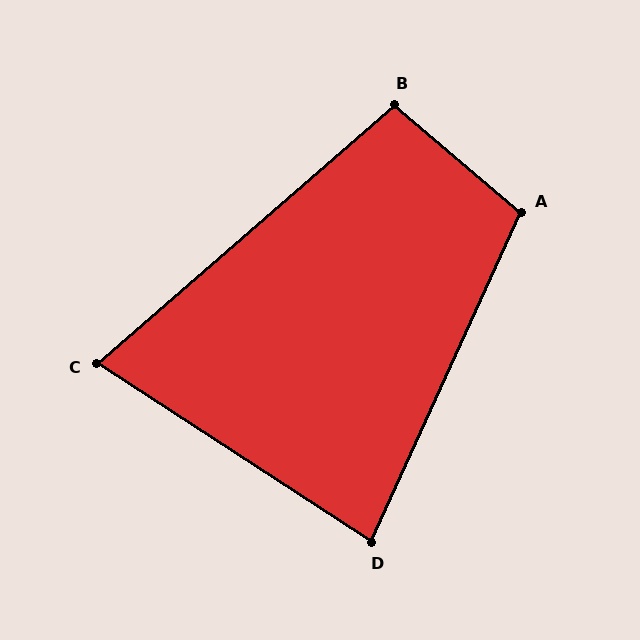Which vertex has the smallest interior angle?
C, at approximately 74 degrees.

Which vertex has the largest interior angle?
A, at approximately 106 degrees.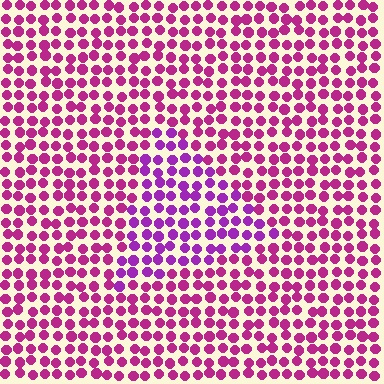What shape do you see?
I see a triangle.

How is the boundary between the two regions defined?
The boundary is defined purely by a slight shift in hue (about 30 degrees). Spacing, size, and orientation are identical on both sides.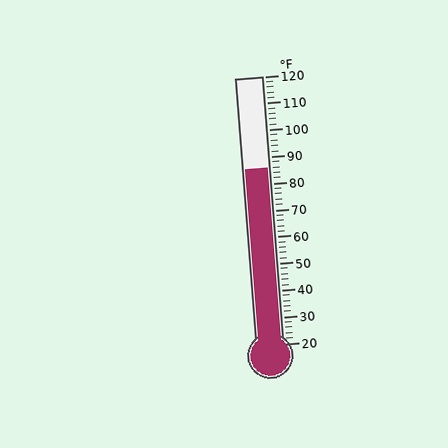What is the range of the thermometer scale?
The thermometer scale ranges from 20°F to 120°F.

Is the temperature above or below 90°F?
The temperature is below 90°F.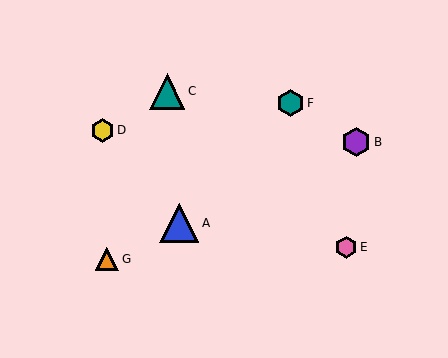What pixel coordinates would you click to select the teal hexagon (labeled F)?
Click at (290, 103) to select the teal hexagon F.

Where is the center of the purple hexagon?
The center of the purple hexagon is at (356, 142).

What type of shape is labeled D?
Shape D is a yellow hexagon.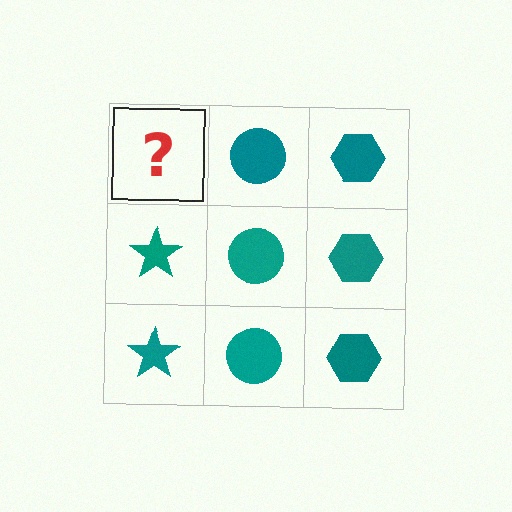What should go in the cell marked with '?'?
The missing cell should contain a teal star.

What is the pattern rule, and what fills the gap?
The rule is that each column has a consistent shape. The gap should be filled with a teal star.